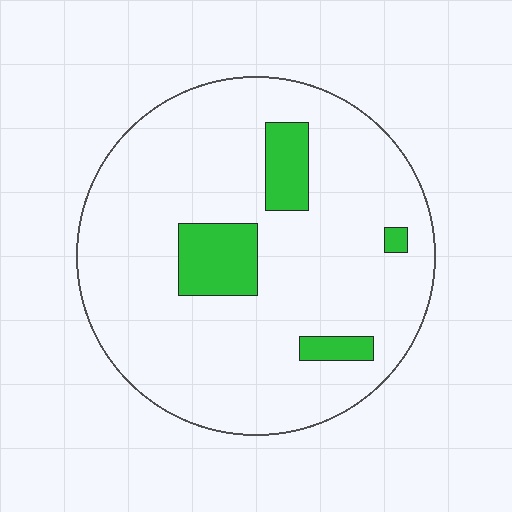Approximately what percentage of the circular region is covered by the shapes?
Approximately 10%.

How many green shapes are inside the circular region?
4.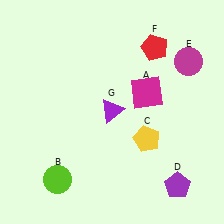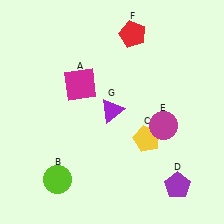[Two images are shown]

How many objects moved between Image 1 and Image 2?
3 objects moved between the two images.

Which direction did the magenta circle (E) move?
The magenta circle (E) moved down.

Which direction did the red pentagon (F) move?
The red pentagon (F) moved left.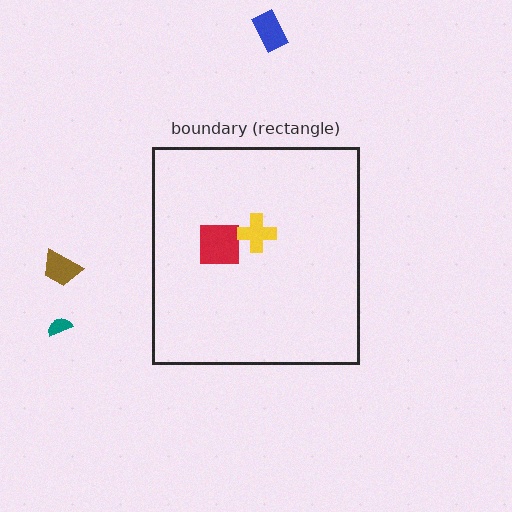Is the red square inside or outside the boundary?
Inside.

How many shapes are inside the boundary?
2 inside, 3 outside.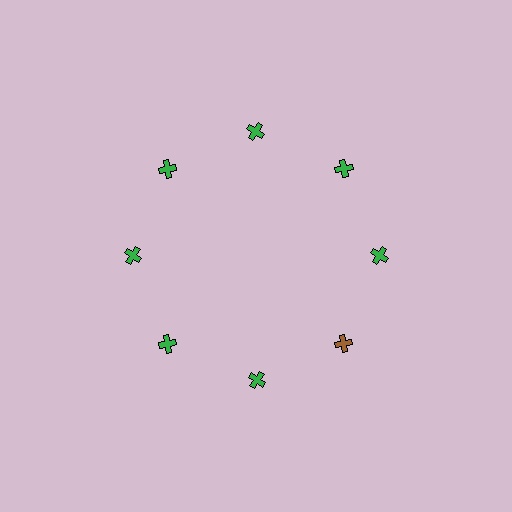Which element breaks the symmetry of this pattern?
The brown cross at roughly the 4 o'clock position breaks the symmetry. All other shapes are green crosses.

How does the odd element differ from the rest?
It has a different color: brown instead of green.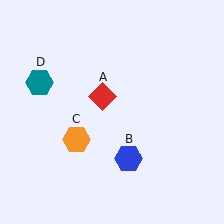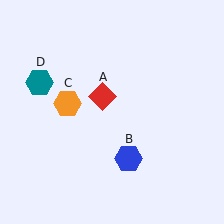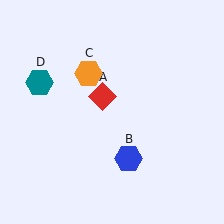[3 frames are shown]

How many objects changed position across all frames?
1 object changed position: orange hexagon (object C).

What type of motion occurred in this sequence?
The orange hexagon (object C) rotated clockwise around the center of the scene.